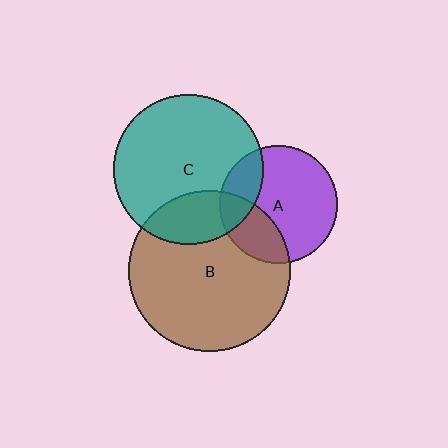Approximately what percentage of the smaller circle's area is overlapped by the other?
Approximately 30%.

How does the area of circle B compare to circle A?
Approximately 1.9 times.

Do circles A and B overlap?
Yes.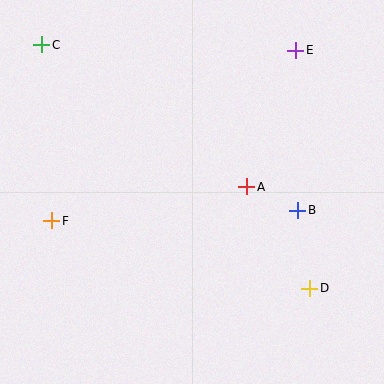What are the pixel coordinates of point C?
Point C is at (42, 45).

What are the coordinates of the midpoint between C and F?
The midpoint between C and F is at (47, 133).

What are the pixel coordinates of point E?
Point E is at (296, 50).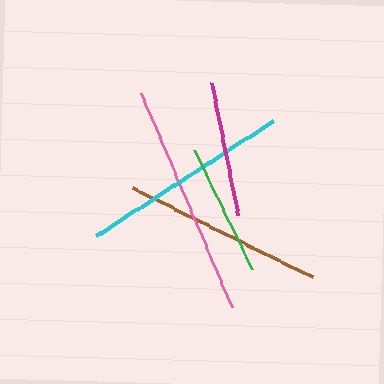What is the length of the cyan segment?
The cyan segment is approximately 212 pixels long.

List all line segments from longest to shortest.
From longest to shortest: pink, cyan, brown, magenta, green.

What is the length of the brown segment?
The brown segment is approximately 199 pixels long.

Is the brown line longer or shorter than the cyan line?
The cyan line is longer than the brown line.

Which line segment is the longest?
The pink line is the longest at approximately 233 pixels.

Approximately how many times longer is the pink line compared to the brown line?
The pink line is approximately 1.2 times the length of the brown line.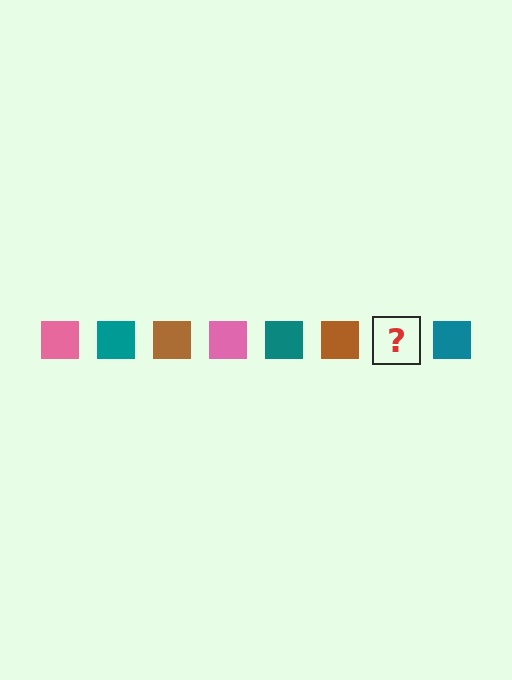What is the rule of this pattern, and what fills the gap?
The rule is that the pattern cycles through pink, teal, brown squares. The gap should be filled with a pink square.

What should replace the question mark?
The question mark should be replaced with a pink square.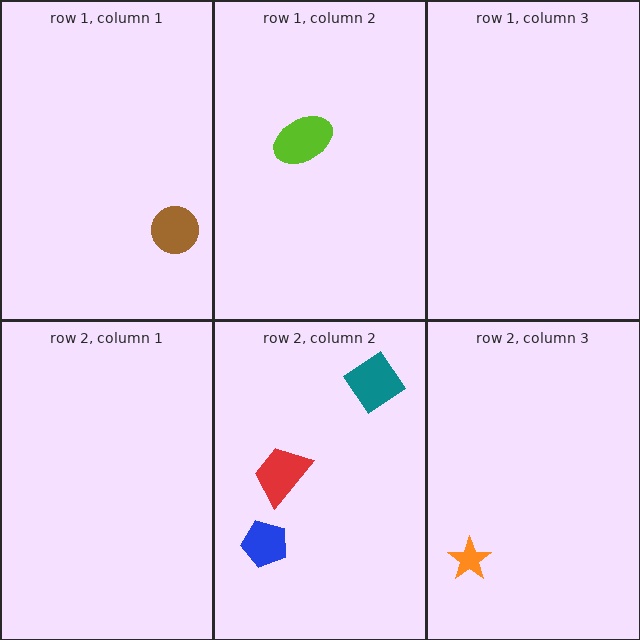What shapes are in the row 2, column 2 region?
The blue pentagon, the red trapezoid, the teal diamond.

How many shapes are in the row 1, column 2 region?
1.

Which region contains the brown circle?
The row 1, column 1 region.